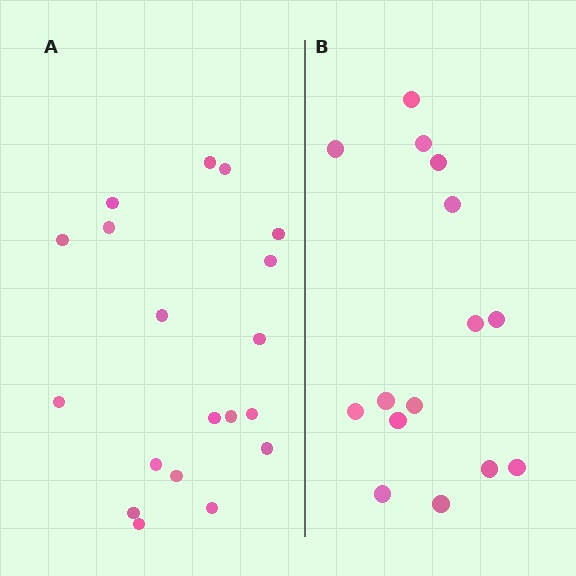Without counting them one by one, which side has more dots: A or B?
Region A (the left region) has more dots.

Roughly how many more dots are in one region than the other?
Region A has about 4 more dots than region B.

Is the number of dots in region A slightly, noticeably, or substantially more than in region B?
Region A has noticeably more, but not dramatically so. The ratio is roughly 1.3 to 1.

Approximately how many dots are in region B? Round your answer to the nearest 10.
About 20 dots. (The exact count is 15, which rounds to 20.)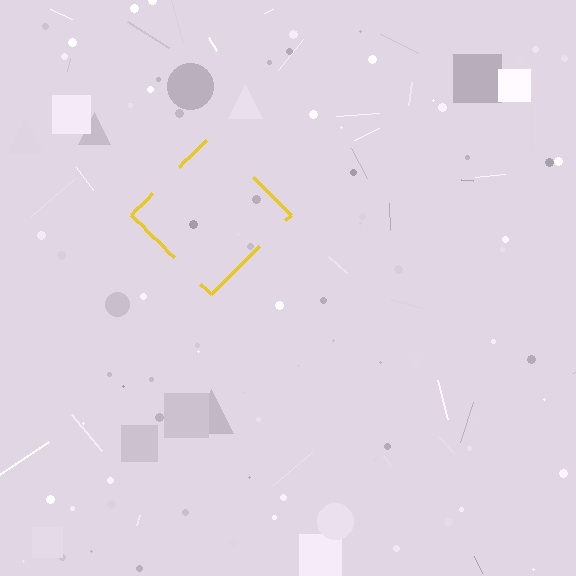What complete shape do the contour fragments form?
The contour fragments form a diamond.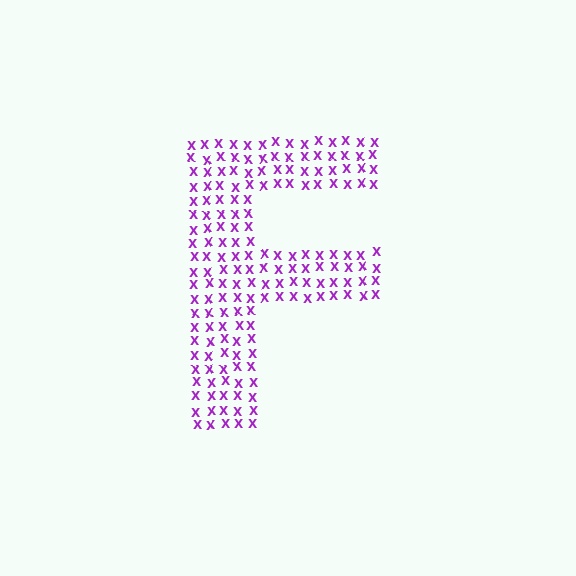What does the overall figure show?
The overall figure shows the letter F.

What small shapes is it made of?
It is made of small letter X's.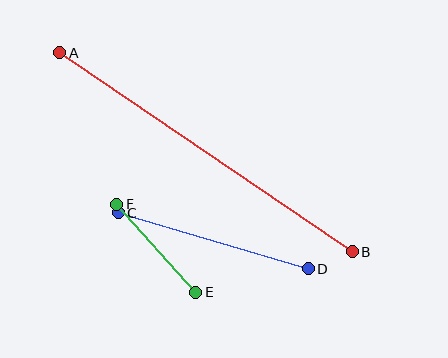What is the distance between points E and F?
The distance is approximately 118 pixels.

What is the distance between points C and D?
The distance is approximately 198 pixels.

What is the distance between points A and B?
The distance is approximately 354 pixels.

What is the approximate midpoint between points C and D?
The midpoint is at approximately (213, 241) pixels.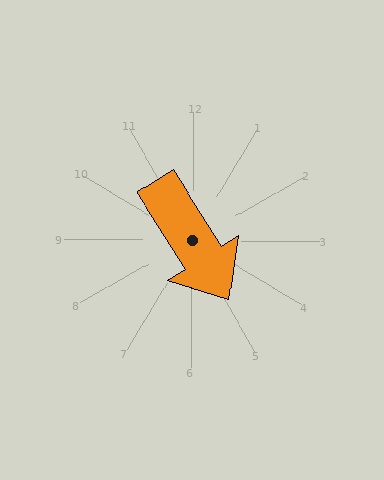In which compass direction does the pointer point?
Southeast.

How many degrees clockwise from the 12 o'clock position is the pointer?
Approximately 147 degrees.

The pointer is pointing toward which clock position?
Roughly 5 o'clock.